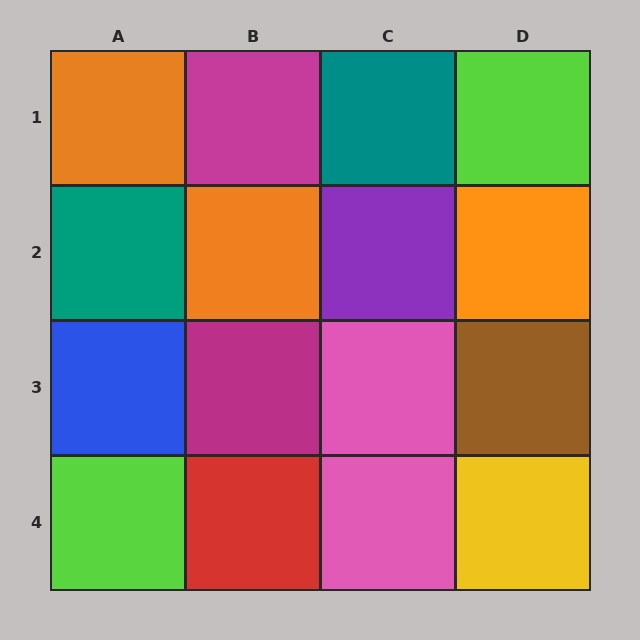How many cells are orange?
3 cells are orange.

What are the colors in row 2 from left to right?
Teal, orange, purple, orange.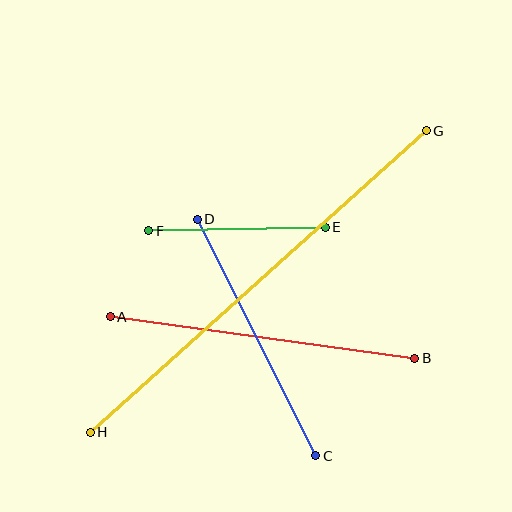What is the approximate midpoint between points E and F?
The midpoint is at approximately (237, 229) pixels.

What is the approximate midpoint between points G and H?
The midpoint is at approximately (258, 281) pixels.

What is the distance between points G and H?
The distance is approximately 452 pixels.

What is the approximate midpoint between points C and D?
The midpoint is at approximately (257, 337) pixels.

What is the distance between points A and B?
The distance is approximately 307 pixels.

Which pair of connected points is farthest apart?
Points G and H are farthest apart.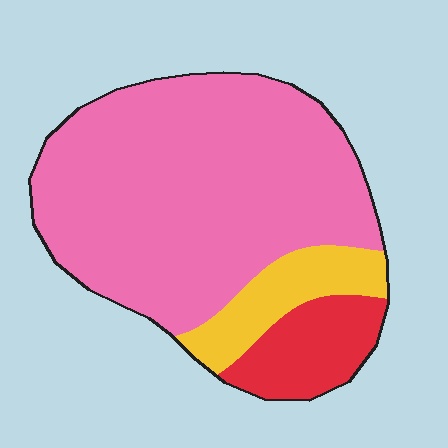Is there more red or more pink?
Pink.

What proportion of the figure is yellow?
Yellow takes up less than a sixth of the figure.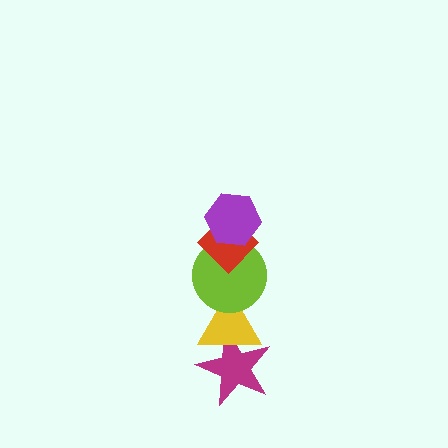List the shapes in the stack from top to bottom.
From top to bottom: the purple hexagon, the red diamond, the lime circle, the yellow triangle, the magenta star.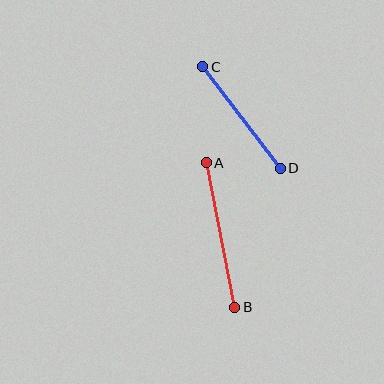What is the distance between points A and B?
The distance is approximately 147 pixels.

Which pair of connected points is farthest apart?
Points A and B are farthest apart.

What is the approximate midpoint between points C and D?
The midpoint is at approximately (241, 118) pixels.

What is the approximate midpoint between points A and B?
The midpoint is at approximately (221, 235) pixels.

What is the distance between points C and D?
The distance is approximately 128 pixels.